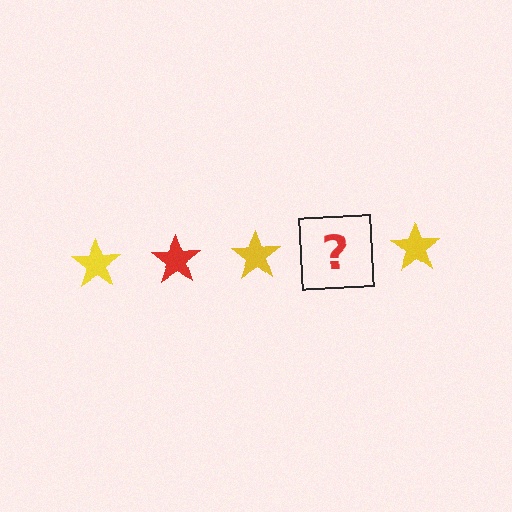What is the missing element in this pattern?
The missing element is a red star.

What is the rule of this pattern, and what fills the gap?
The rule is that the pattern cycles through yellow, red stars. The gap should be filled with a red star.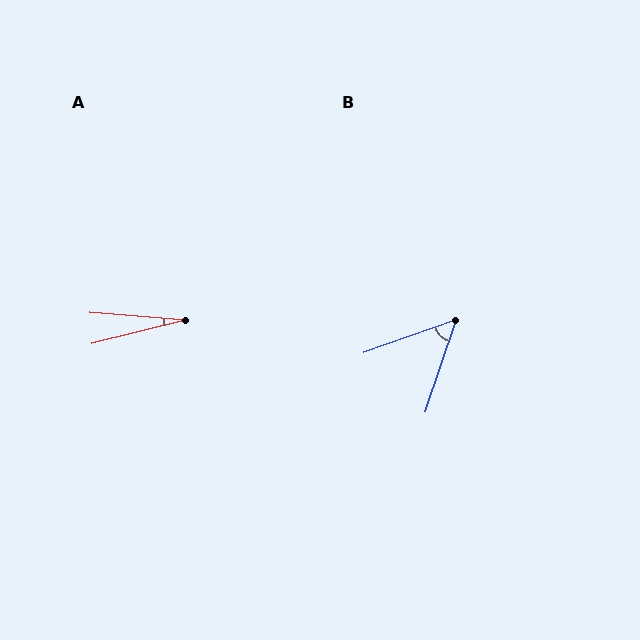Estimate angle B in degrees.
Approximately 52 degrees.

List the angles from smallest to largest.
A (19°), B (52°).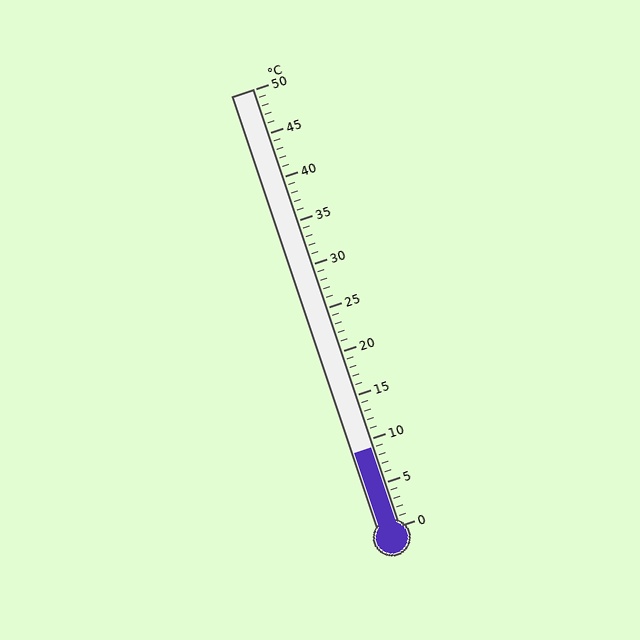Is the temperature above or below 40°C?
The temperature is below 40°C.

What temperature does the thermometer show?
The thermometer shows approximately 9°C.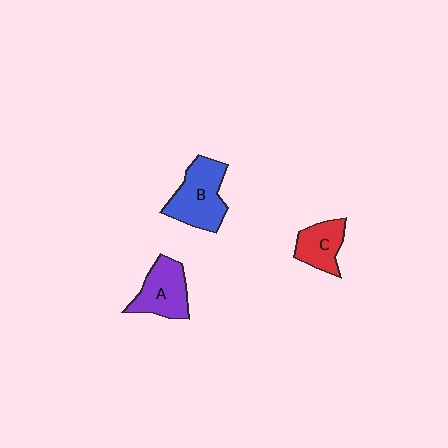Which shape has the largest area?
Shape B (blue).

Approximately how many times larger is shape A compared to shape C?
Approximately 1.3 times.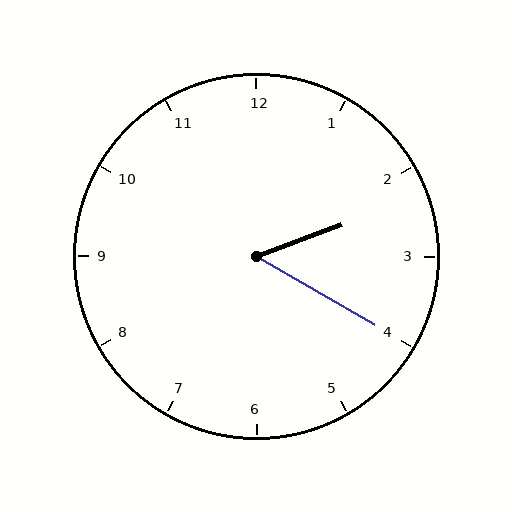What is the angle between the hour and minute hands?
Approximately 50 degrees.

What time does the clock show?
2:20.